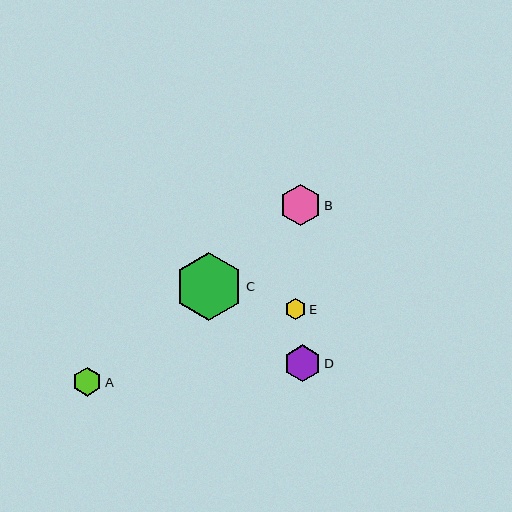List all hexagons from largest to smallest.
From largest to smallest: C, B, D, A, E.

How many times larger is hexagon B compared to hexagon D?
Hexagon B is approximately 1.1 times the size of hexagon D.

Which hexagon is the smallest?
Hexagon E is the smallest with a size of approximately 21 pixels.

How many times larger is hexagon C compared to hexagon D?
Hexagon C is approximately 1.8 times the size of hexagon D.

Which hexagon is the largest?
Hexagon C is the largest with a size of approximately 68 pixels.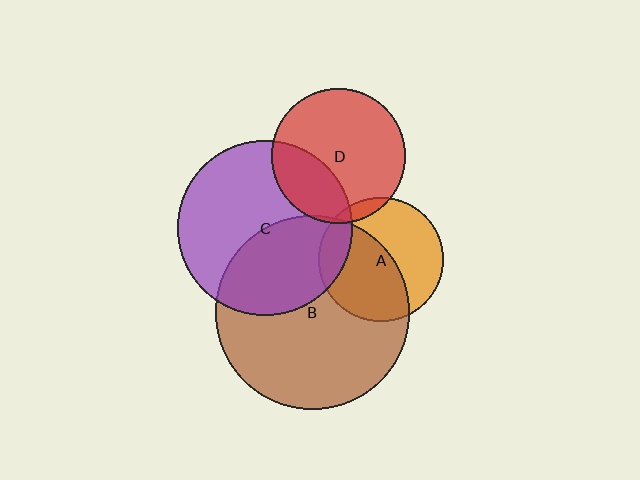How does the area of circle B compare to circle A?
Approximately 2.4 times.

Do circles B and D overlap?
Yes.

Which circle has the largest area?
Circle B (brown).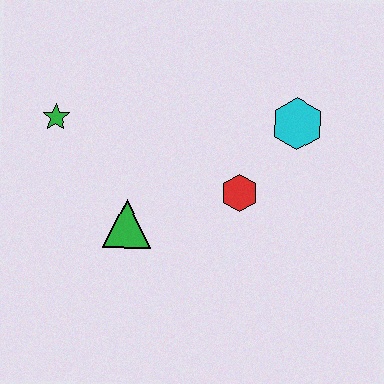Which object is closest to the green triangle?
The red hexagon is closest to the green triangle.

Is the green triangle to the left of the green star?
No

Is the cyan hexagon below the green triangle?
No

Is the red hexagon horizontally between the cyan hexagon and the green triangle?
Yes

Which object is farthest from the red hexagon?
The green star is farthest from the red hexagon.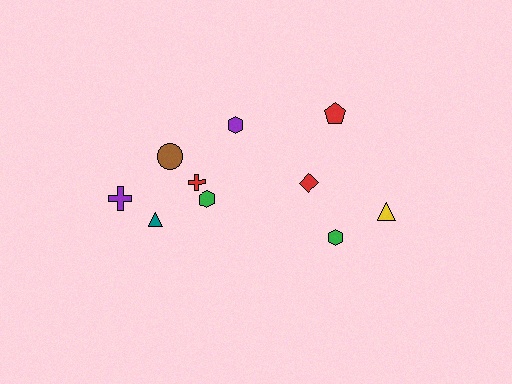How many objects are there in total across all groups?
There are 10 objects.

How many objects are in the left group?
There are 6 objects.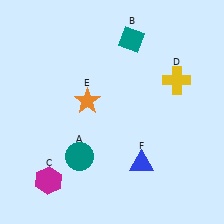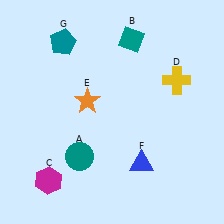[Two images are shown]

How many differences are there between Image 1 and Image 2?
There is 1 difference between the two images.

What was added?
A teal pentagon (G) was added in Image 2.